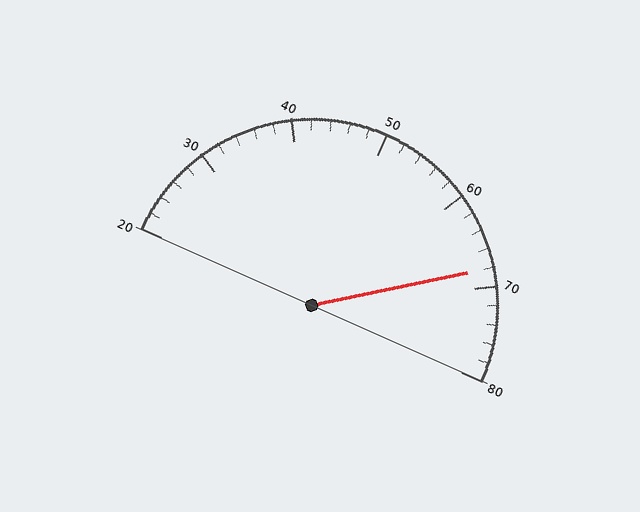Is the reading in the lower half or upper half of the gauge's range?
The reading is in the upper half of the range (20 to 80).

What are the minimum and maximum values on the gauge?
The gauge ranges from 20 to 80.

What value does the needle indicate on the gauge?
The needle indicates approximately 68.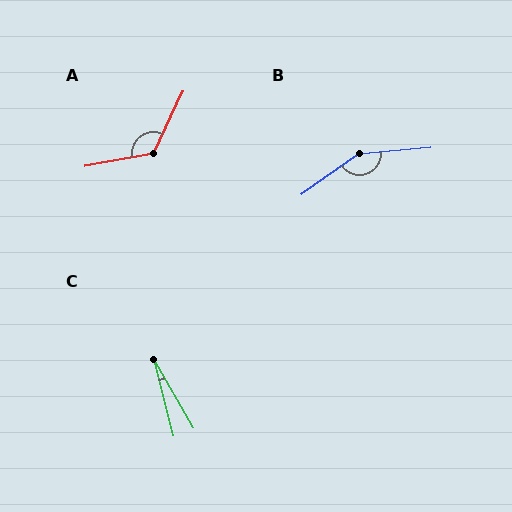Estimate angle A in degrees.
Approximately 126 degrees.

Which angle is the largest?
B, at approximately 150 degrees.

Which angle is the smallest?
C, at approximately 16 degrees.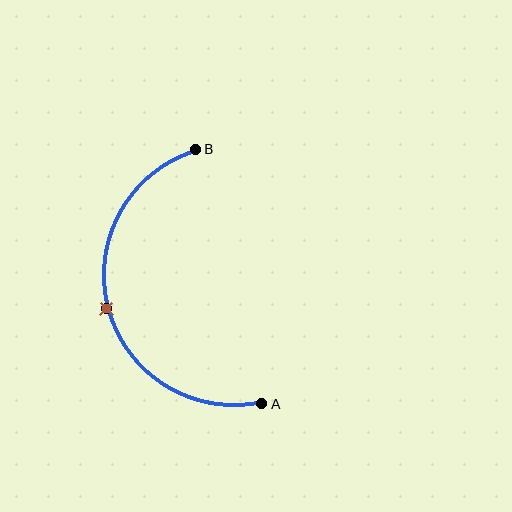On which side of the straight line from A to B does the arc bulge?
The arc bulges to the left of the straight line connecting A and B.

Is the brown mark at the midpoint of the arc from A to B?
Yes. The brown mark lies on the arc at equal arc-length from both A and B — it is the arc midpoint.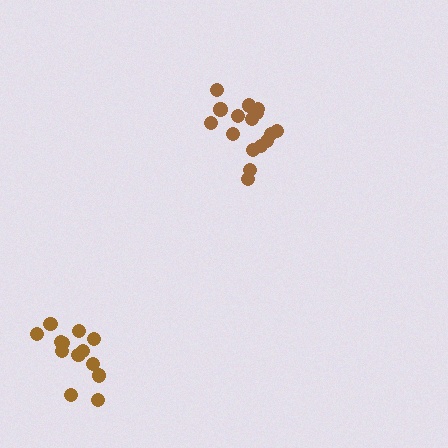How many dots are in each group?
Group 1: 14 dots, Group 2: 16 dots (30 total).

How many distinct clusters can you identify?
There are 2 distinct clusters.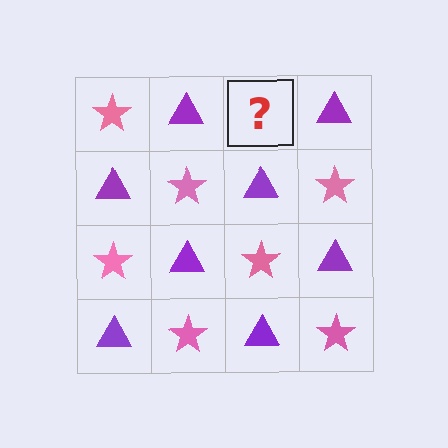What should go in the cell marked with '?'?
The missing cell should contain a pink star.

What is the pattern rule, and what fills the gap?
The rule is that it alternates pink star and purple triangle in a checkerboard pattern. The gap should be filled with a pink star.